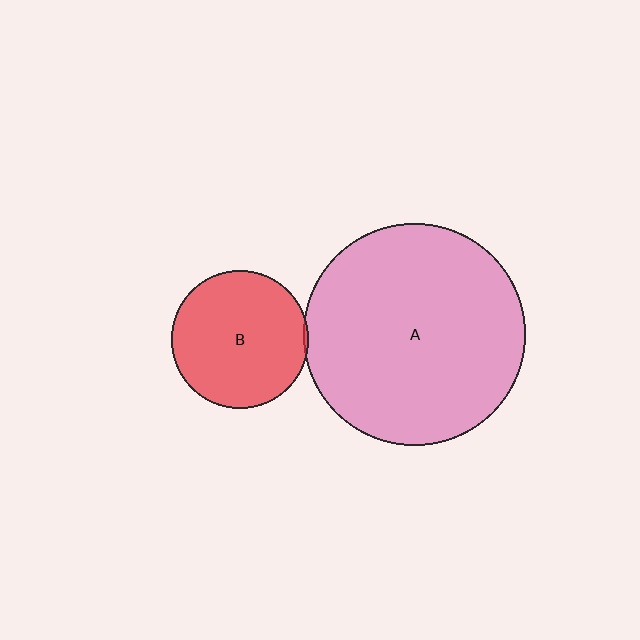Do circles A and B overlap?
Yes.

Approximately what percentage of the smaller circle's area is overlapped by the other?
Approximately 5%.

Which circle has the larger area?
Circle A (pink).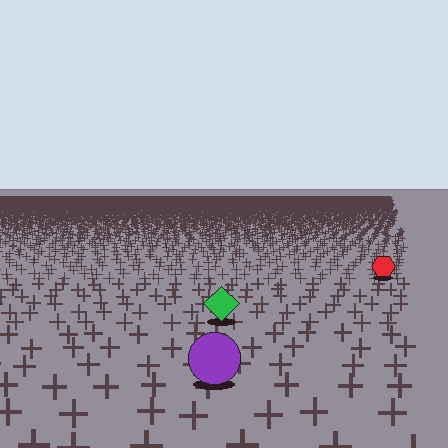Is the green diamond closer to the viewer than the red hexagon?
Yes. The green diamond is closer — you can tell from the texture gradient: the ground texture is coarser near it.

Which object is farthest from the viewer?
The red hexagon is farthest from the viewer. It appears smaller and the ground texture around it is denser.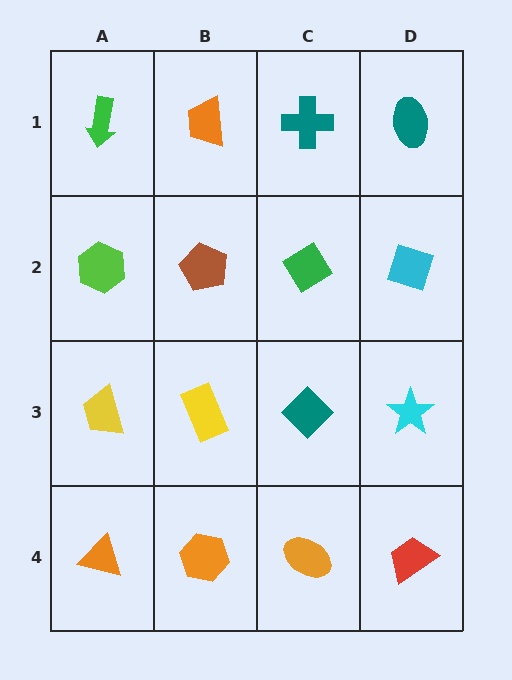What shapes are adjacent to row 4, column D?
A cyan star (row 3, column D), an orange ellipse (row 4, column C).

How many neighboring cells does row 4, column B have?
3.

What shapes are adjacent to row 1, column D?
A cyan diamond (row 2, column D), a teal cross (row 1, column C).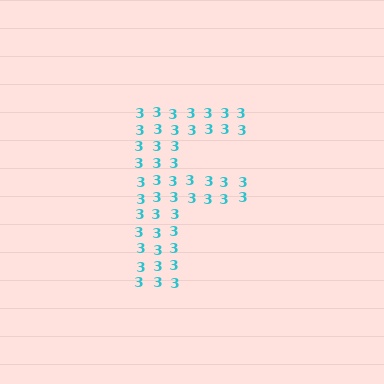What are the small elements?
The small elements are digit 3's.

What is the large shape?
The large shape is the letter F.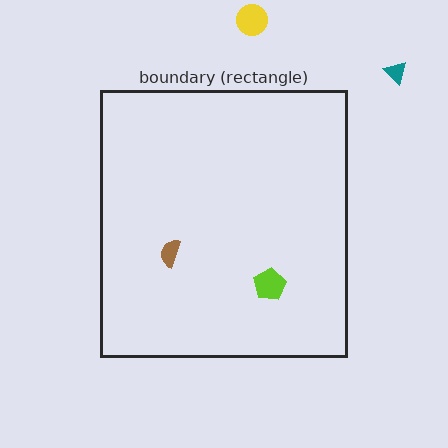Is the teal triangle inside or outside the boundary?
Outside.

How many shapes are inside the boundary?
2 inside, 2 outside.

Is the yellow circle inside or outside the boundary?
Outside.